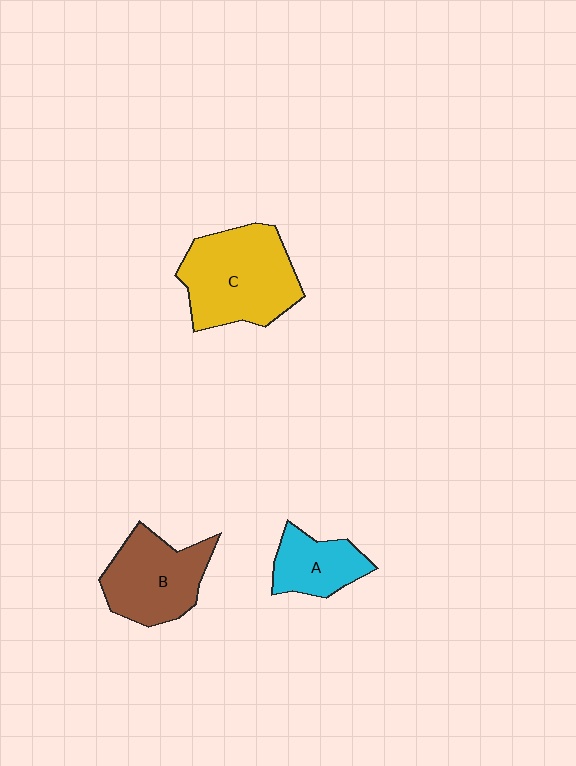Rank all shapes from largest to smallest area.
From largest to smallest: C (yellow), B (brown), A (cyan).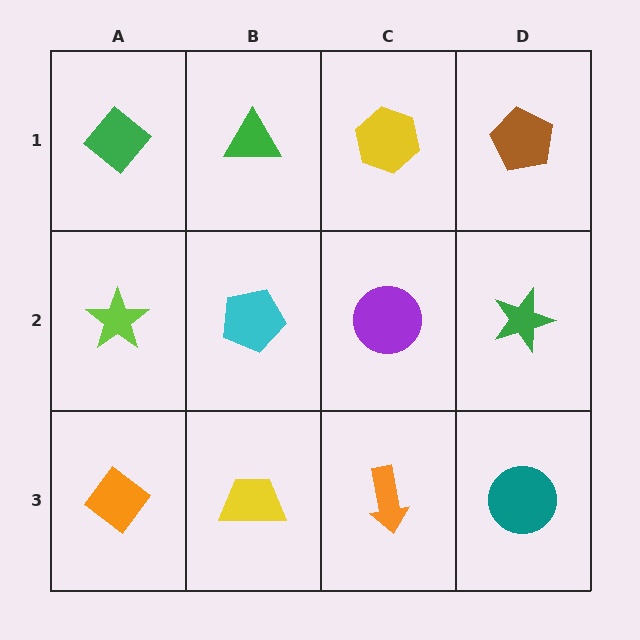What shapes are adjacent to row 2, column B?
A green triangle (row 1, column B), a yellow trapezoid (row 3, column B), a lime star (row 2, column A), a purple circle (row 2, column C).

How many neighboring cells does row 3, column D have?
2.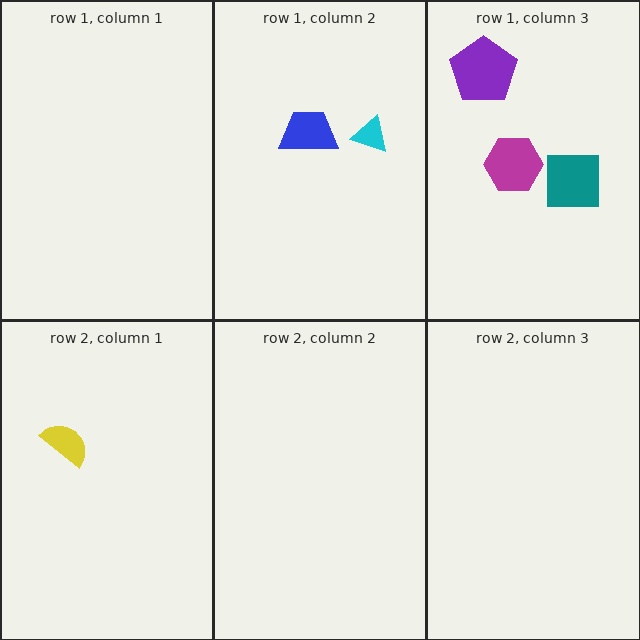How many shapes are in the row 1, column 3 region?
3.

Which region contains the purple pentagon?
The row 1, column 3 region.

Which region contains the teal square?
The row 1, column 3 region.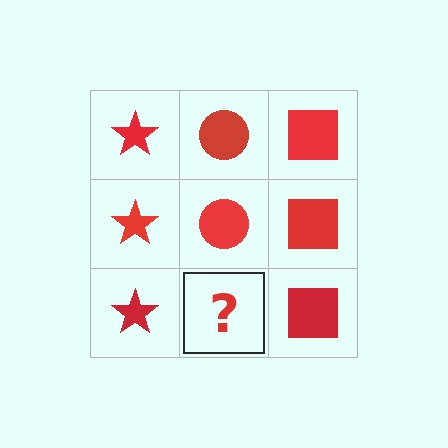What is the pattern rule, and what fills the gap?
The rule is that each column has a consistent shape. The gap should be filled with a red circle.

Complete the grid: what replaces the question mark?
The question mark should be replaced with a red circle.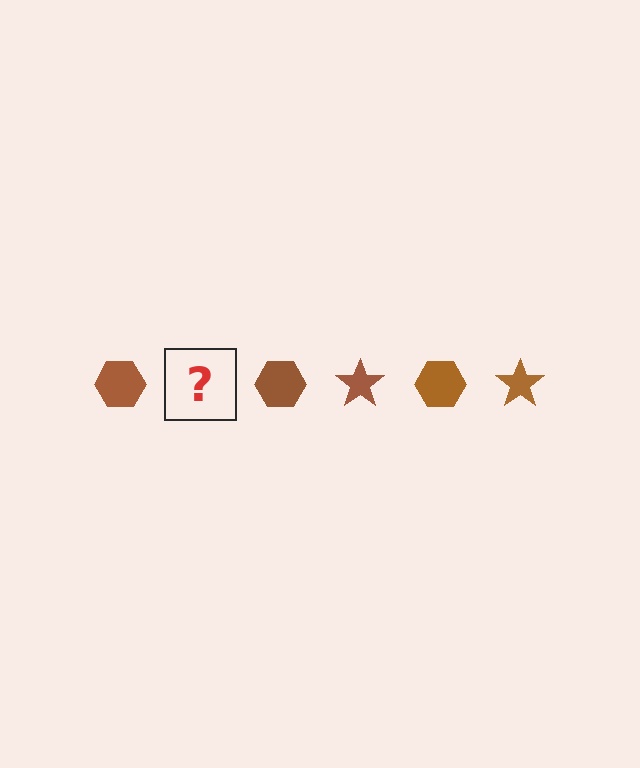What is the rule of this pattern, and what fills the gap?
The rule is that the pattern cycles through hexagon, star shapes in brown. The gap should be filled with a brown star.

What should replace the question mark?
The question mark should be replaced with a brown star.